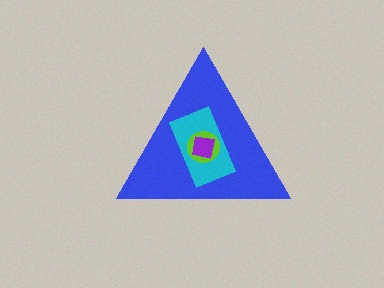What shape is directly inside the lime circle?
The purple square.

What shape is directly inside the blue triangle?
The cyan rectangle.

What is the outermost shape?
The blue triangle.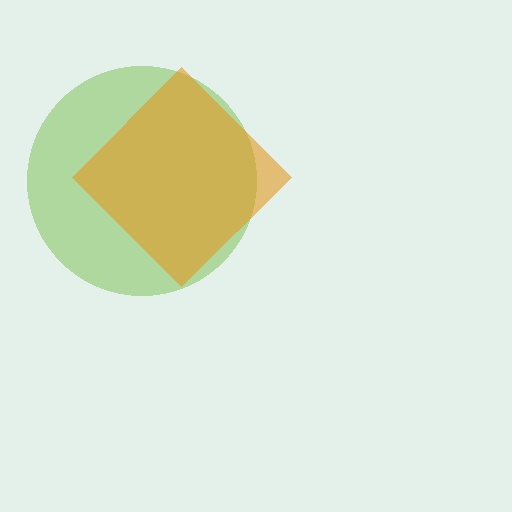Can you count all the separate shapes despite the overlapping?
Yes, there are 2 separate shapes.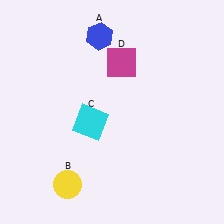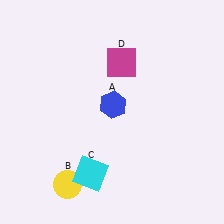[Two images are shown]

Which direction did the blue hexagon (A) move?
The blue hexagon (A) moved down.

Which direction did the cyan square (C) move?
The cyan square (C) moved down.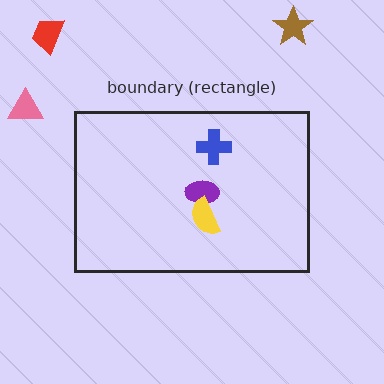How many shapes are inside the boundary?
3 inside, 3 outside.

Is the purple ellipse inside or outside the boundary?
Inside.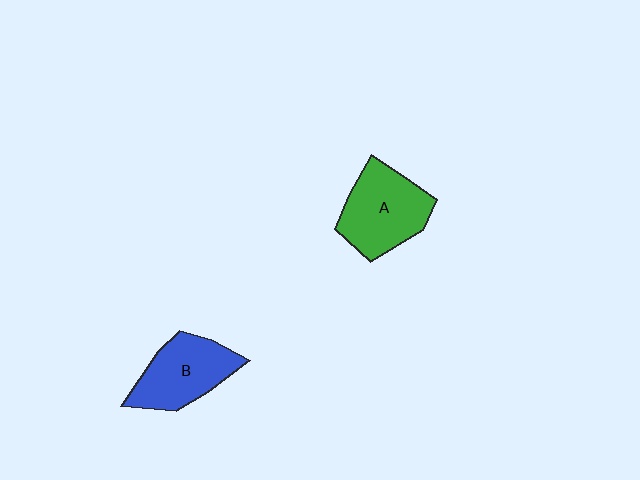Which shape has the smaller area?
Shape B (blue).